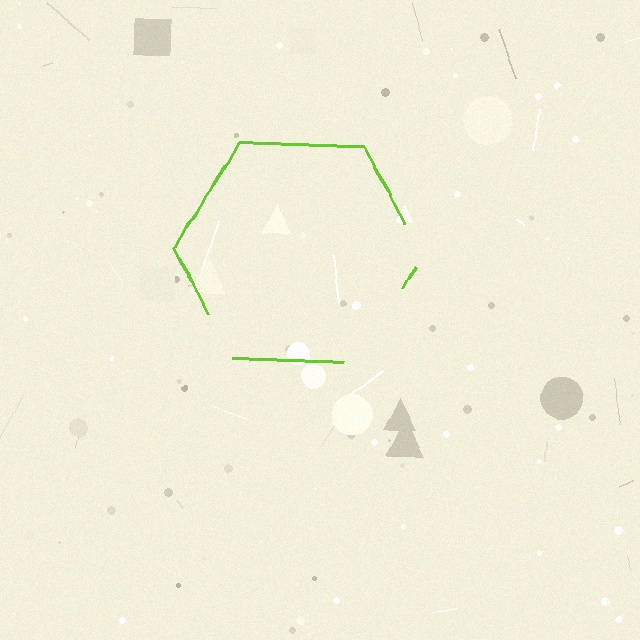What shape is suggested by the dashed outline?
The dashed outline suggests a hexagon.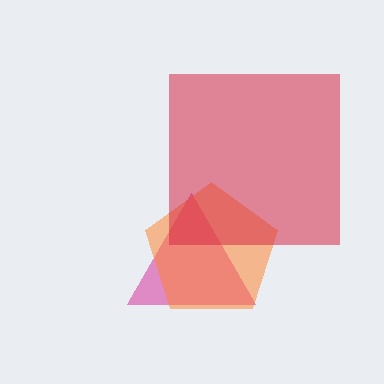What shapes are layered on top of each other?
The layered shapes are: a magenta triangle, an orange pentagon, a red square.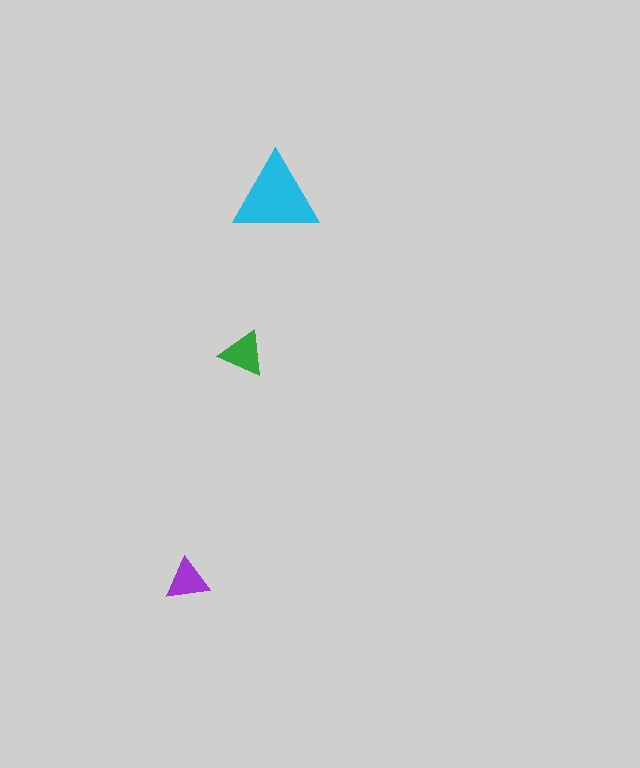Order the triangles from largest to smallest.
the cyan one, the green one, the purple one.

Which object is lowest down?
The purple triangle is bottommost.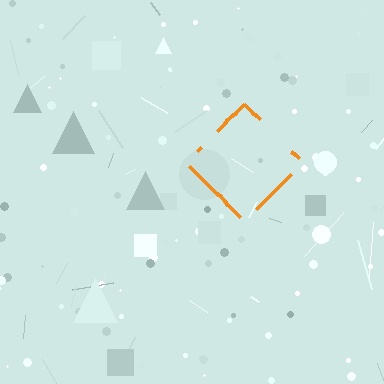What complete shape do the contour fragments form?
The contour fragments form a diamond.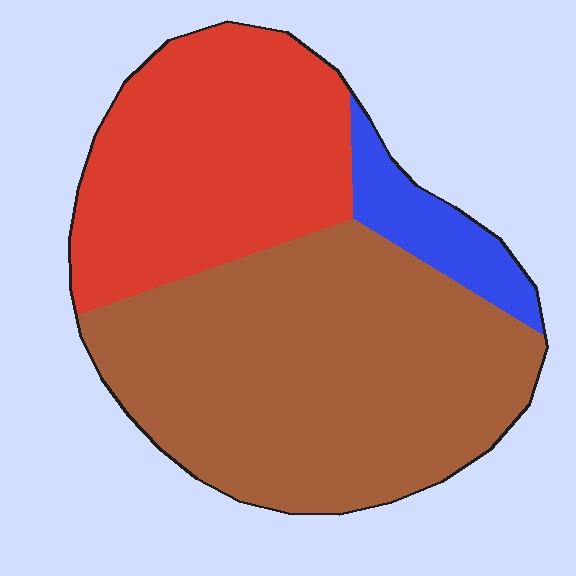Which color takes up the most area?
Brown, at roughly 55%.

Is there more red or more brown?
Brown.